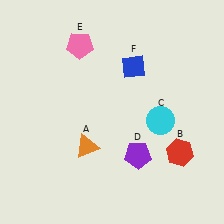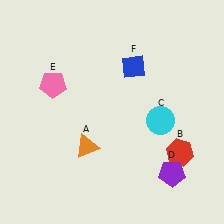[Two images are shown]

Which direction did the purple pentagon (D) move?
The purple pentagon (D) moved right.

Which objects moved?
The objects that moved are: the purple pentagon (D), the pink pentagon (E).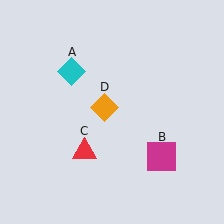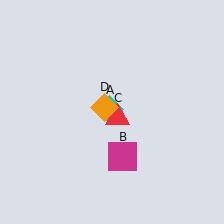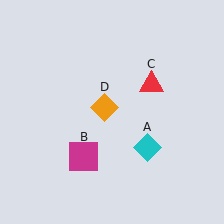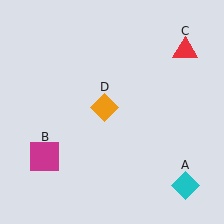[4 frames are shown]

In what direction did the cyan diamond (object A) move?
The cyan diamond (object A) moved down and to the right.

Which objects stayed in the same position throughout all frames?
Orange diamond (object D) remained stationary.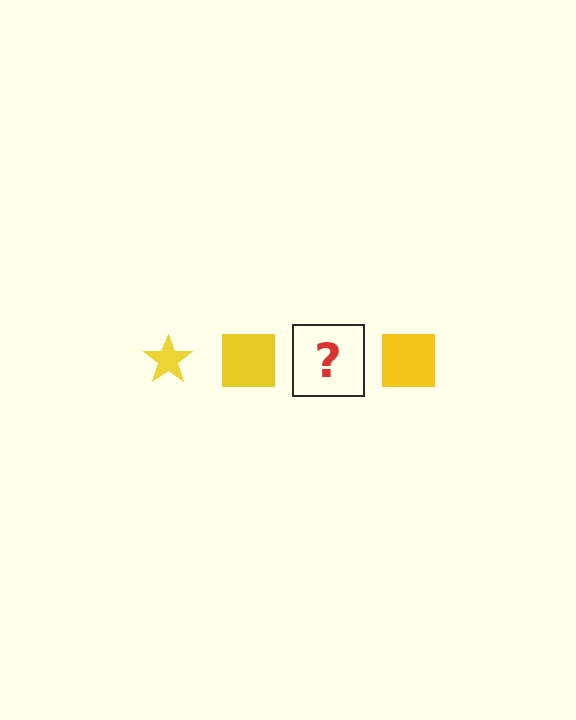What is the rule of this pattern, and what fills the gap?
The rule is that the pattern cycles through star, square shapes in yellow. The gap should be filled with a yellow star.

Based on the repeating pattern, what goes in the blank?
The blank should be a yellow star.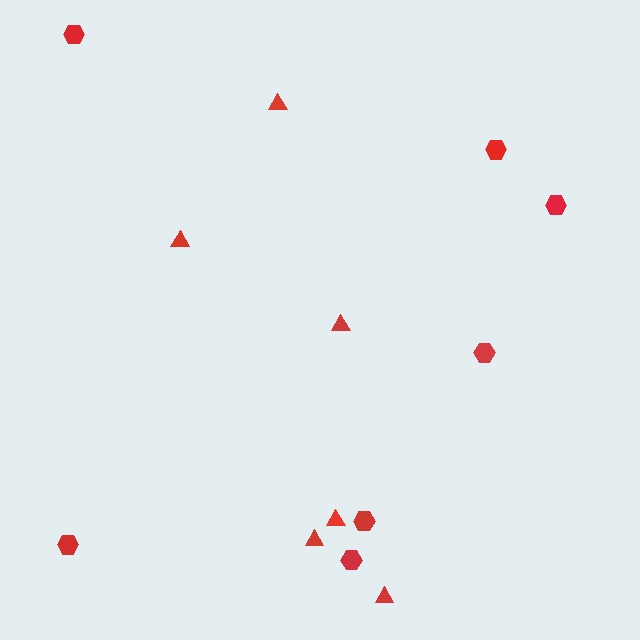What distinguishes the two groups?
There are 2 groups: one group of triangles (6) and one group of hexagons (7).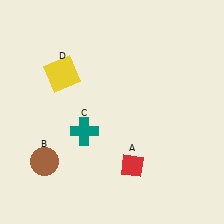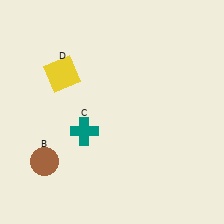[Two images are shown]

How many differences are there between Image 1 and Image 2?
There is 1 difference between the two images.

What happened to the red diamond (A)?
The red diamond (A) was removed in Image 2. It was in the bottom-right area of Image 1.